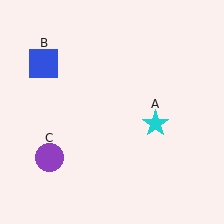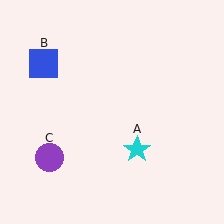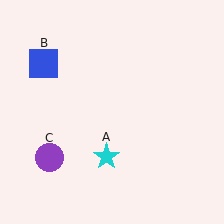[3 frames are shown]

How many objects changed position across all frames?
1 object changed position: cyan star (object A).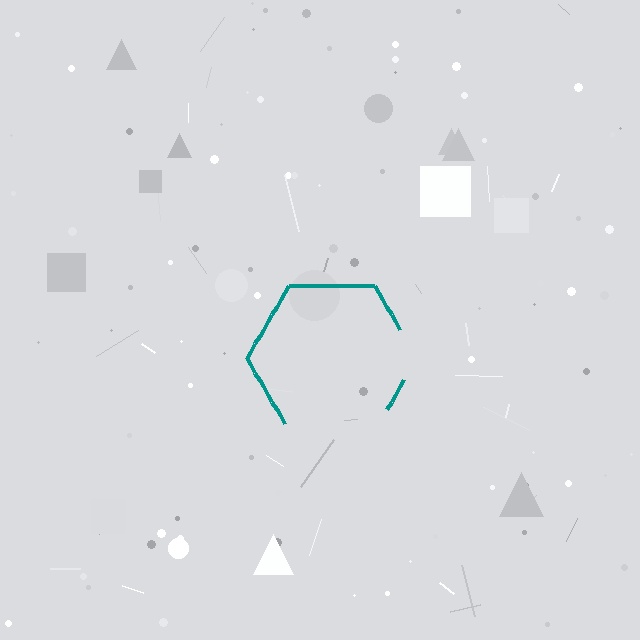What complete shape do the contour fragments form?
The contour fragments form a hexagon.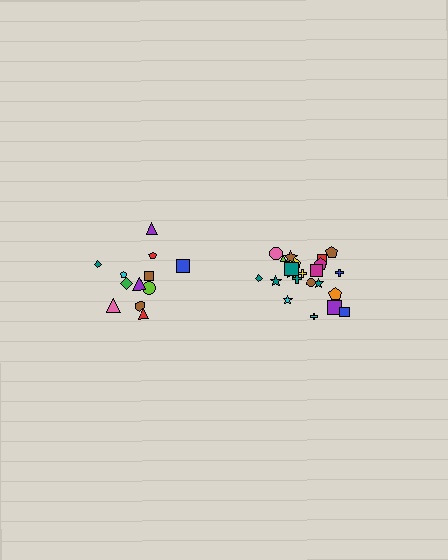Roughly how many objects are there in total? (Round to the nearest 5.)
Roughly 35 objects in total.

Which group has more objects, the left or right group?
The right group.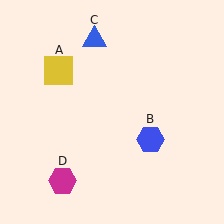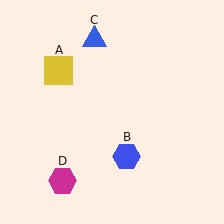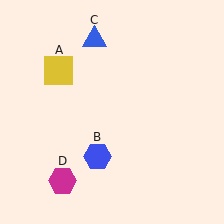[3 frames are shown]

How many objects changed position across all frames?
1 object changed position: blue hexagon (object B).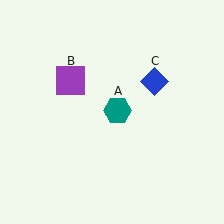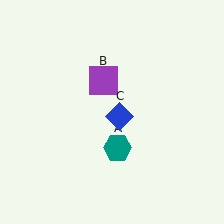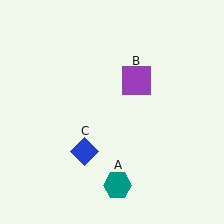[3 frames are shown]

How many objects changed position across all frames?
3 objects changed position: teal hexagon (object A), purple square (object B), blue diamond (object C).